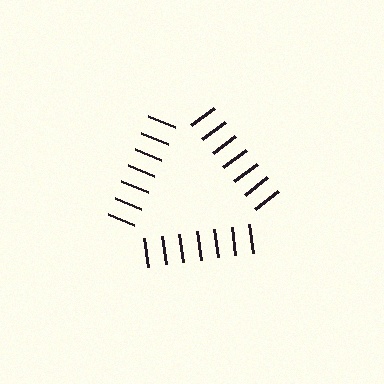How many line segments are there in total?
21 — 7 along each of the 3 edges.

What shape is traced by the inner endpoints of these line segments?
An illusory triangle — the line segments terminate on its edges but no continuous stroke is drawn.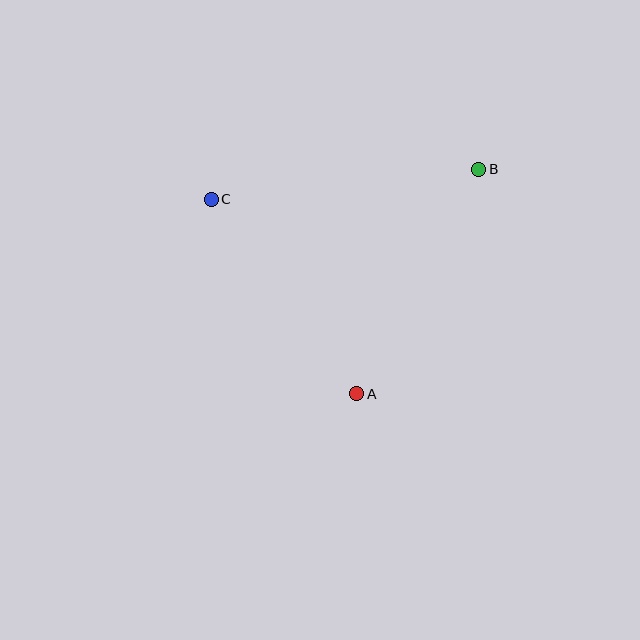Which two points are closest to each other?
Points A and C are closest to each other.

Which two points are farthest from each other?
Points B and C are farthest from each other.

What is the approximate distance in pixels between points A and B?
The distance between A and B is approximately 256 pixels.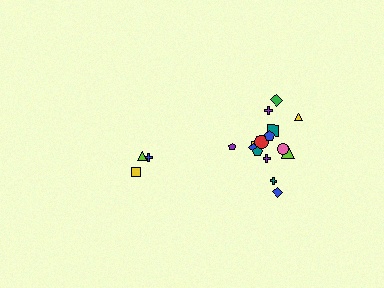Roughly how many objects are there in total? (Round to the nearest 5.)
Roughly 20 objects in total.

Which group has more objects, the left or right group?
The right group.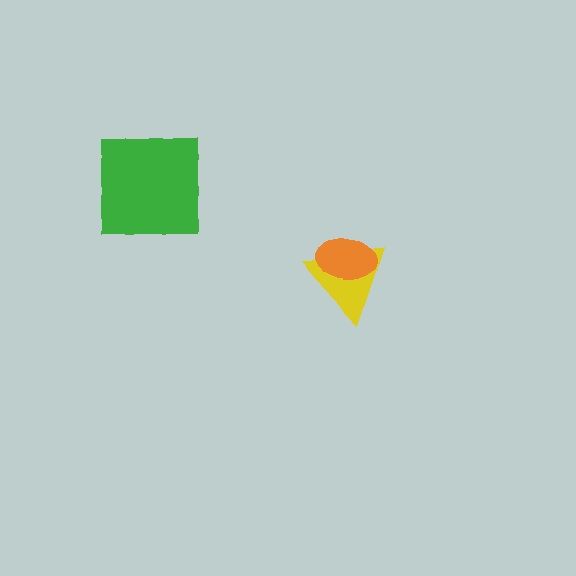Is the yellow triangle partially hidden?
Yes, it is partially covered by another shape.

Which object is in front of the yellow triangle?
The orange ellipse is in front of the yellow triangle.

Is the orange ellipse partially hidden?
No, no other shape covers it.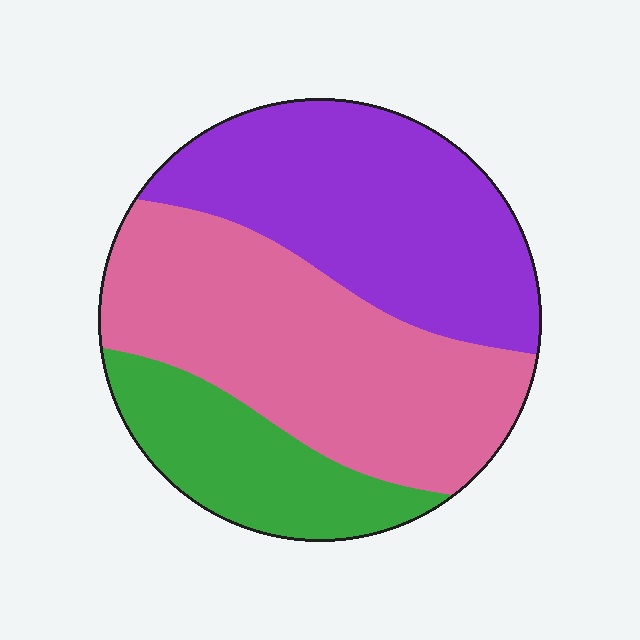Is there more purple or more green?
Purple.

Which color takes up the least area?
Green, at roughly 20%.